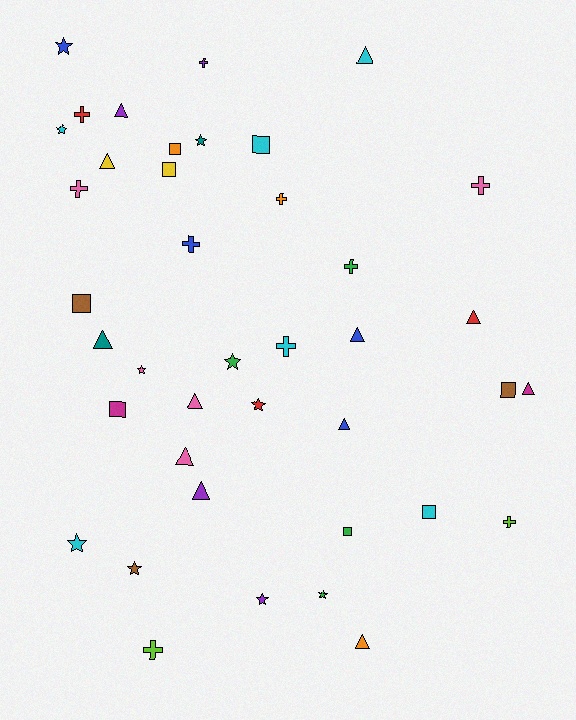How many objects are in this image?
There are 40 objects.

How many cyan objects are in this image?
There are 6 cyan objects.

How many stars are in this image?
There are 10 stars.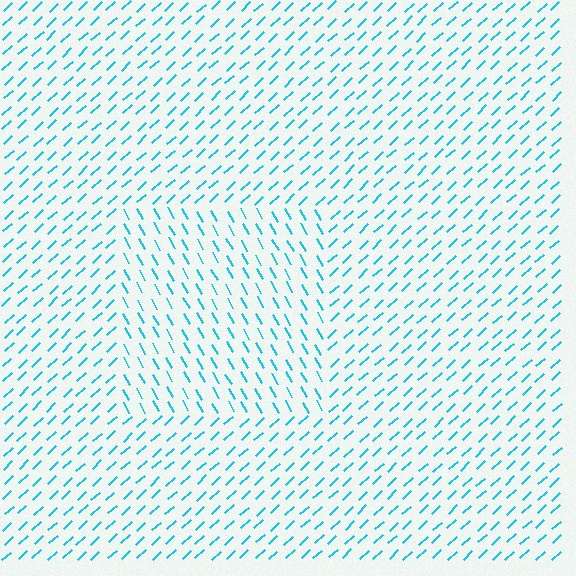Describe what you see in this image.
The image is filled with small cyan line segments. A rectangle region in the image has lines oriented differently from the surrounding lines, creating a visible texture boundary.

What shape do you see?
I see a rectangle.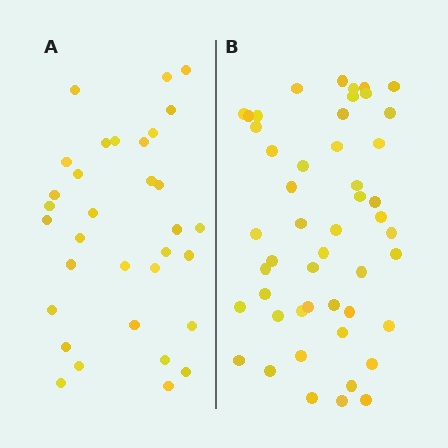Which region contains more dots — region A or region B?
Region B (the right region) has more dots.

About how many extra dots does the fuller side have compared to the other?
Region B has approximately 15 more dots than region A.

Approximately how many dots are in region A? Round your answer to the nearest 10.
About 30 dots. (The exact count is 33, which rounds to 30.)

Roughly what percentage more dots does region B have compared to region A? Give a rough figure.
About 50% more.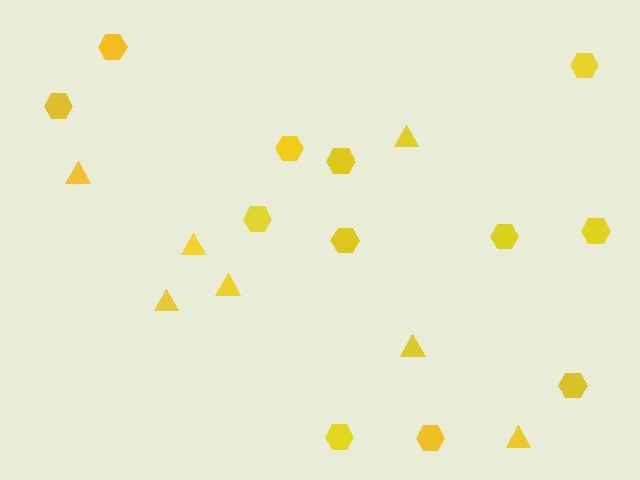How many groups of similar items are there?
There are 2 groups: one group of triangles (7) and one group of hexagons (12).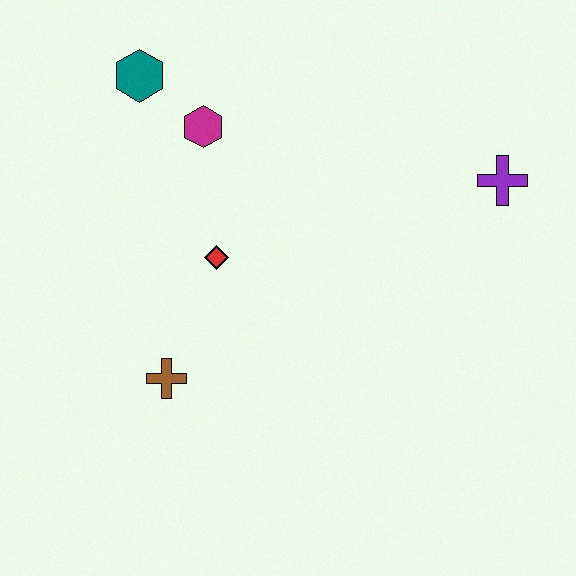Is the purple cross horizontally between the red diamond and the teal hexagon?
No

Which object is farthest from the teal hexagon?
The purple cross is farthest from the teal hexagon.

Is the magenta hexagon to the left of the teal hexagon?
No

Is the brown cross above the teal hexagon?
No